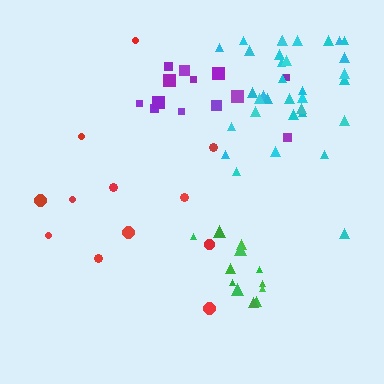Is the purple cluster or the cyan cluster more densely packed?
Cyan.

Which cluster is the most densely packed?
Cyan.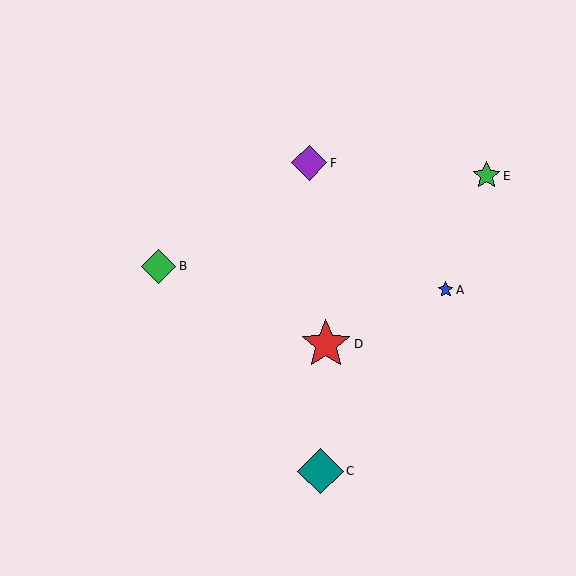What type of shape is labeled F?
Shape F is a purple diamond.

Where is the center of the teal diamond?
The center of the teal diamond is at (321, 471).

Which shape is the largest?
The red star (labeled D) is the largest.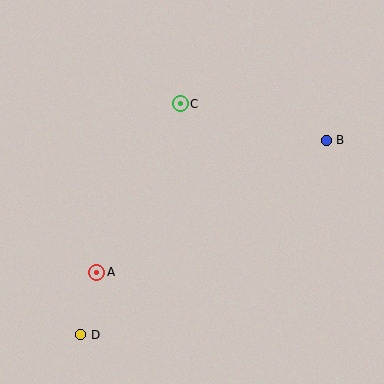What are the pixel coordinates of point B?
Point B is at (326, 140).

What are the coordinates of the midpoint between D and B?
The midpoint between D and B is at (204, 237).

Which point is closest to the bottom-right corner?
Point B is closest to the bottom-right corner.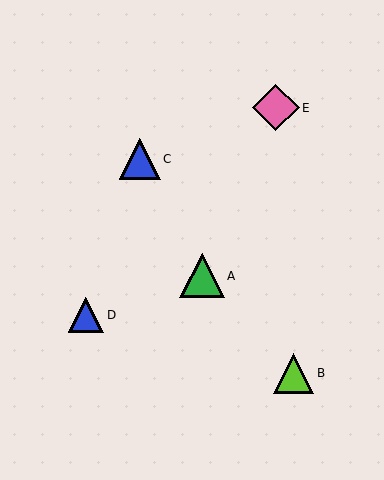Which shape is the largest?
The pink diamond (labeled E) is the largest.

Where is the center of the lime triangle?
The center of the lime triangle is at (294, 373).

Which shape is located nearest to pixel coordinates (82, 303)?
The blue triangle (labeled D) at (86, 315) is nearest to that location.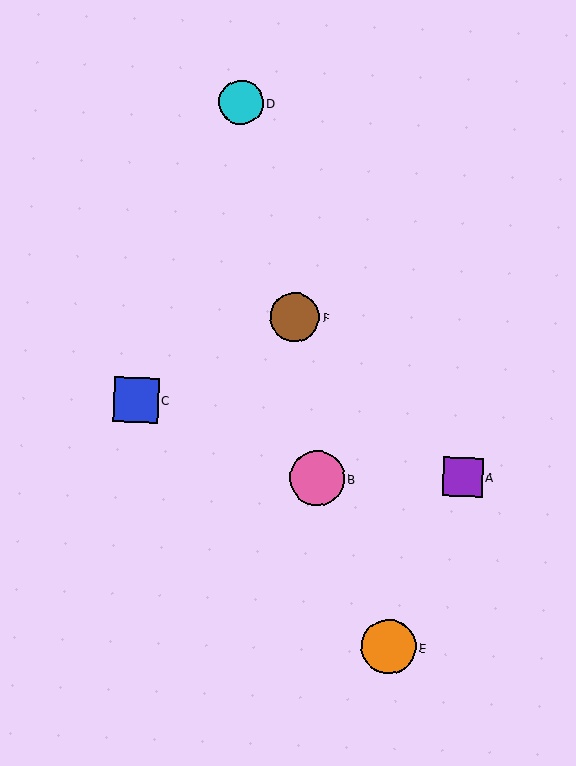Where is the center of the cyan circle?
The center of the cyan circle is at (241, 103).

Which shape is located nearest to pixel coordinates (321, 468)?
The pink circle (labeled B) at (317, 478) is nearest to that location.